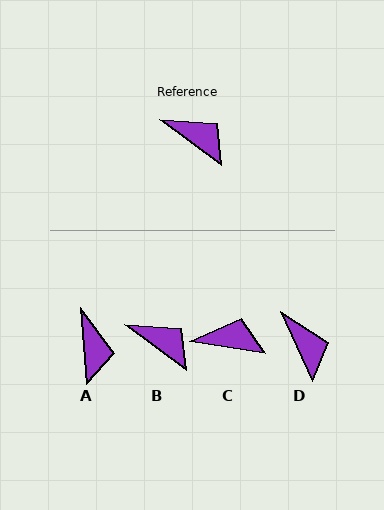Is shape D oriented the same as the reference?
No, it is off by about 29 degrees.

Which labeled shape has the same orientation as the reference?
B.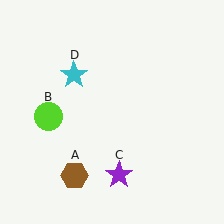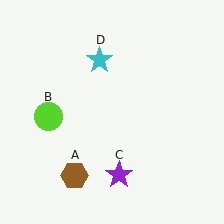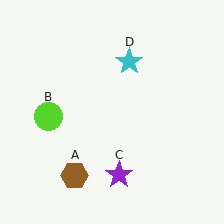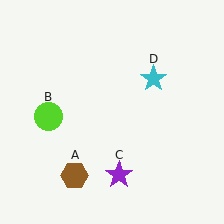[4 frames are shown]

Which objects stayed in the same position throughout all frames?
Brown hexagon (object A) and lime circle (object B) and purple star (object C) remained stationary.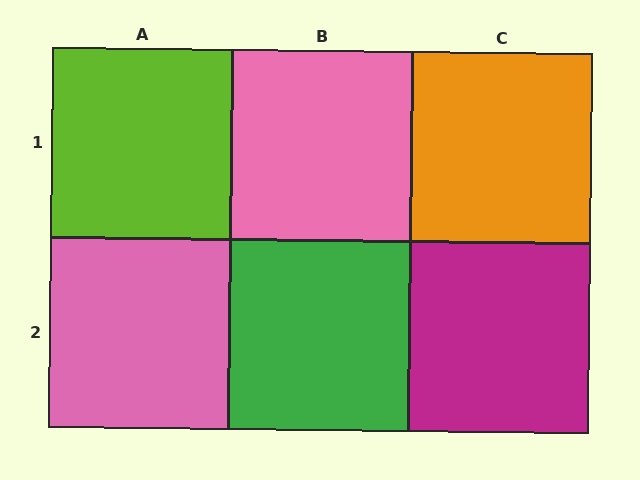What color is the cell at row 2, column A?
Pink.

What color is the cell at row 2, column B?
Green.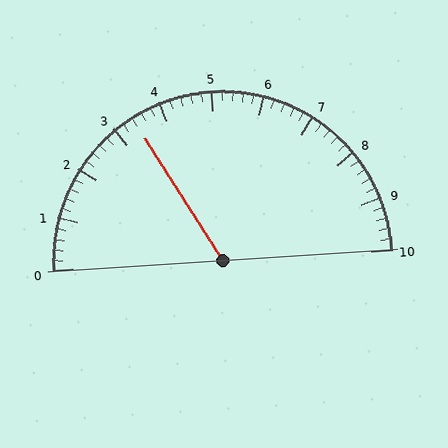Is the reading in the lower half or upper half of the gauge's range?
The reading is in the lower half of the range (0 to 10).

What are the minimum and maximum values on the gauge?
The gauge ranges from 0 to 10.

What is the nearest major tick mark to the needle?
The nearest major tick mark is 3.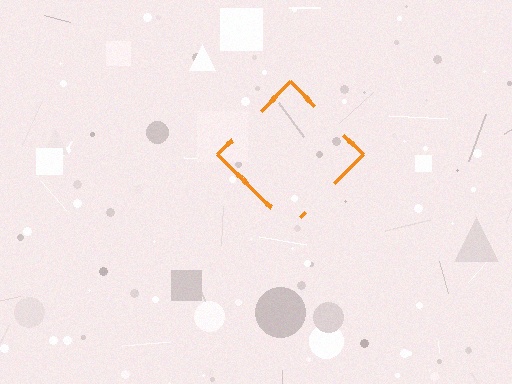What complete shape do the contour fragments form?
The contour fragments form a diamond.